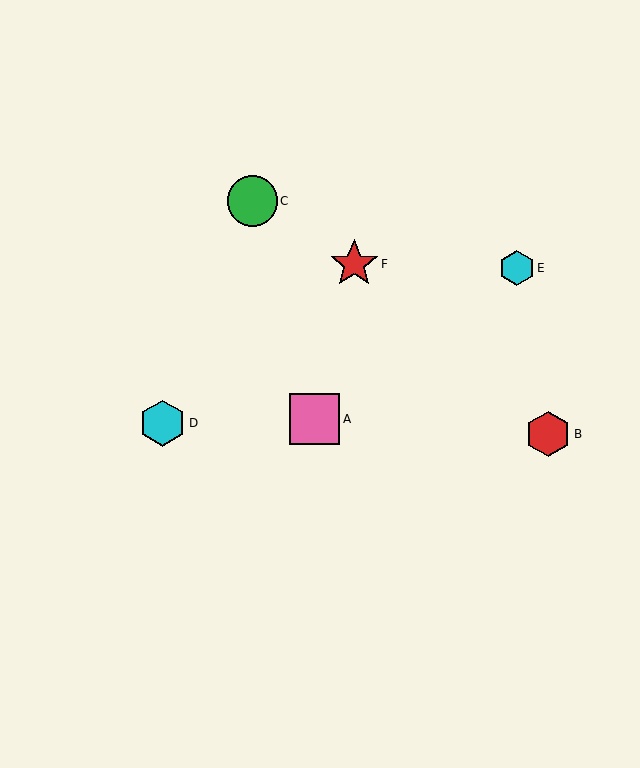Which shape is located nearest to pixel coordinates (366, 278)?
The red star (labeled F) at (354, 264) is nearest to that location.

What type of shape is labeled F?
Shape F is a red star.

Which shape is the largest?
The pink square (labeled A) is the largest.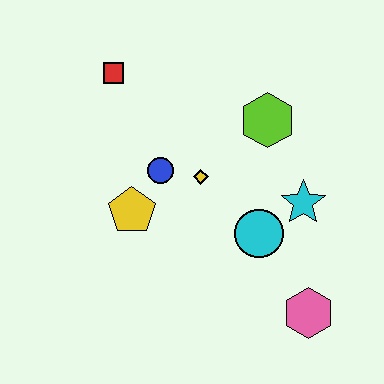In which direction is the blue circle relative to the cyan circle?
The blue circle is to the left of the cyan circle.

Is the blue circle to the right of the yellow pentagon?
Yes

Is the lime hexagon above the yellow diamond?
Yes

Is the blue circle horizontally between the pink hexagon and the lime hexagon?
No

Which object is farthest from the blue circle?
The pink hexagon is farthest from the blue circle.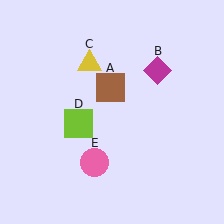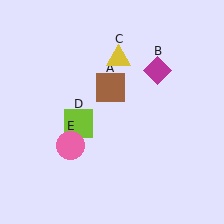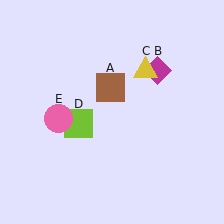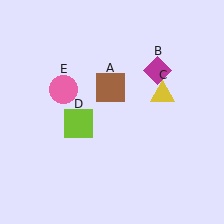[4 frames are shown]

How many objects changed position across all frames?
2 objects changed position: yellow triangle (object C), pink circle (object E).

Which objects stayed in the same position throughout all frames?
Brown square (object A) and magenta diamond (object B) and lime square (object D) remained stationary.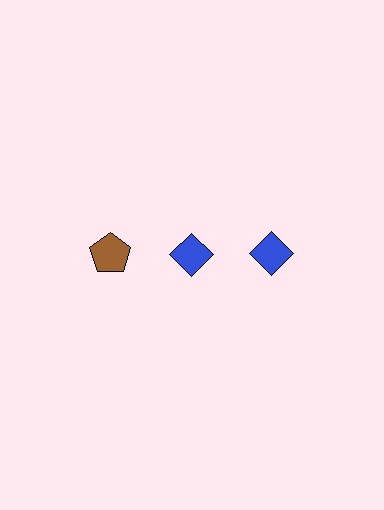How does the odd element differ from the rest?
It differs in both color (brown instead of blue) and shape (pentagon instead of diamond).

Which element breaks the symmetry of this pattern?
The brown pentagon in the top row, leftmost column breaks the symmetry. All other shapes are blue diamonds.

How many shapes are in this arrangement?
There are 3 shapes arranged in a grid pattern.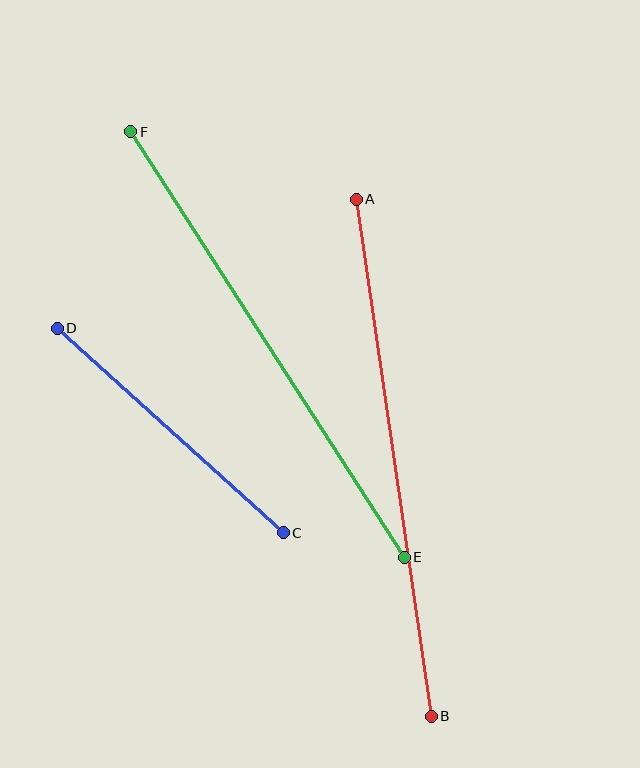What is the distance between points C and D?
The distance is approximately 304 pixels.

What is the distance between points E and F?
The distance is approximately 506 pixels.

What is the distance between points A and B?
The distance is approximately 522 pixels.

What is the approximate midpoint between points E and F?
The midpoint is at approximately (268, 344) pixels.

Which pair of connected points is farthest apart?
Points A and B are farthest apart.